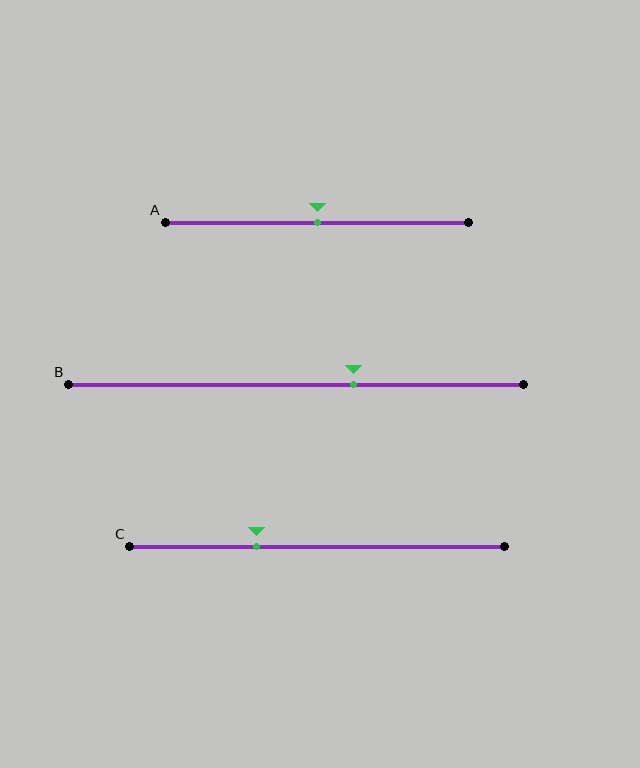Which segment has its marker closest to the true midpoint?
Segment A has its marker closest to the true midpoint.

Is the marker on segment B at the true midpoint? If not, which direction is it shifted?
No, the marker on segment B is shifted to the right by about 13% of the segment length.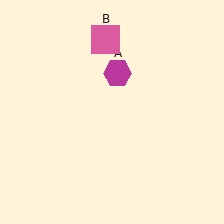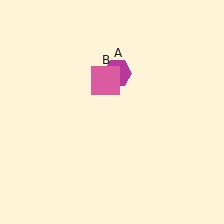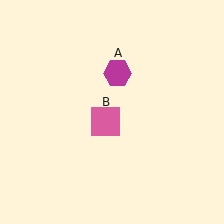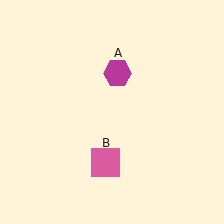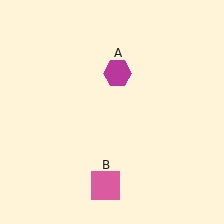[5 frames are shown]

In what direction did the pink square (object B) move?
The pink square (object B) moved down.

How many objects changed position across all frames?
1 object changed position: pink square (object B).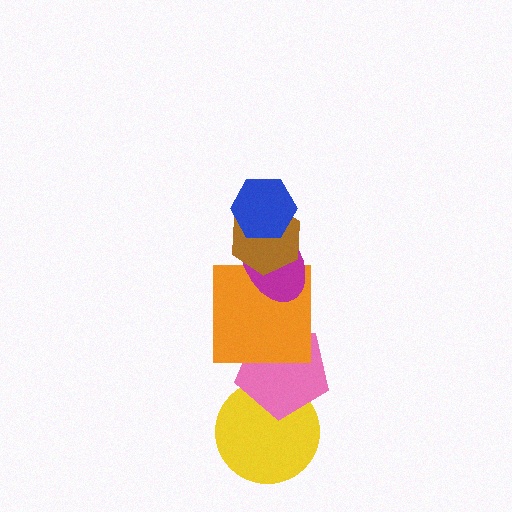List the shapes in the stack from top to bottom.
From top to bottom: the blue hexagon, the brown hexagon, the magenta ellipse, the orange square, the pink pentagon, the yellow circle.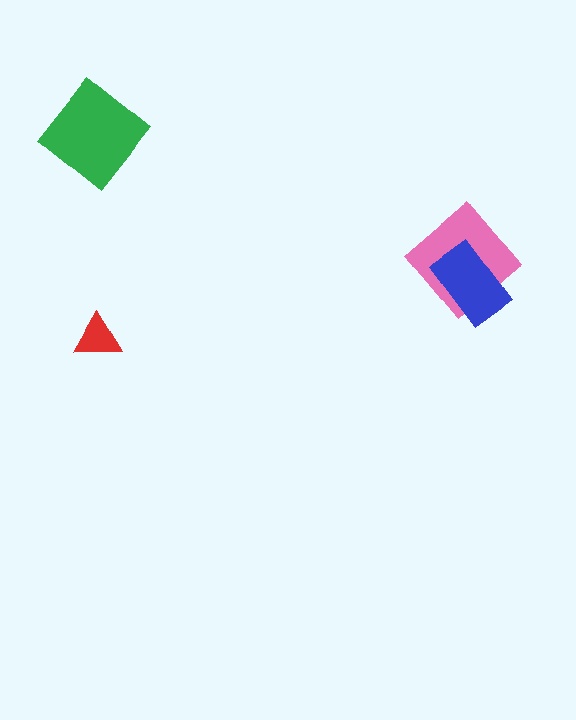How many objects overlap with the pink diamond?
1 object overlaps with the pink diamond.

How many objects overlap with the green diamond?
0 objects overlap with the green diamond.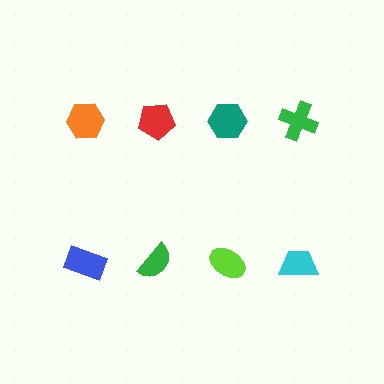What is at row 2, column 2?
A green semicircle.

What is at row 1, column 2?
A red pentagon.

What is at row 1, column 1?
An orange hexagon.